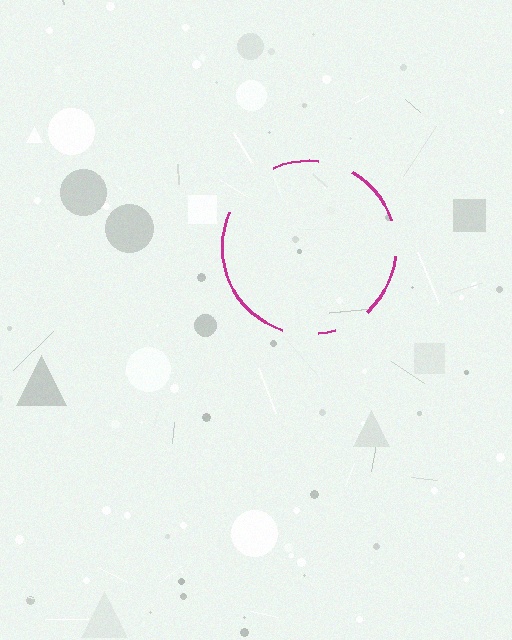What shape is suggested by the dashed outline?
The dashed outline suggests a circle.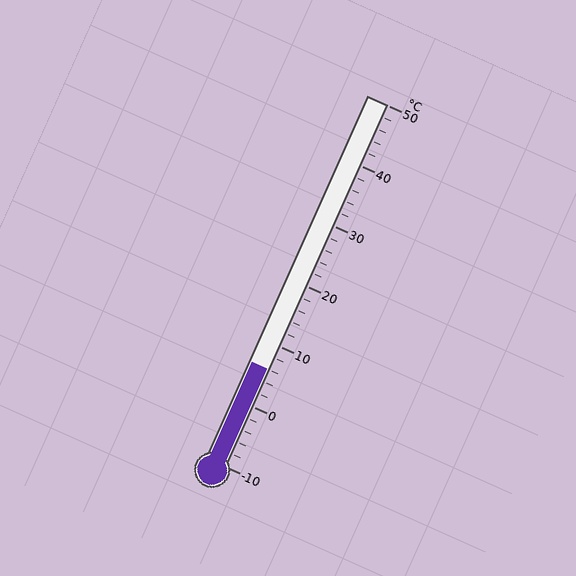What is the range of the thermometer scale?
The thermometer scale ranges from -10°C to 50°C.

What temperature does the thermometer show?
The thermometer shows approximately 6°C.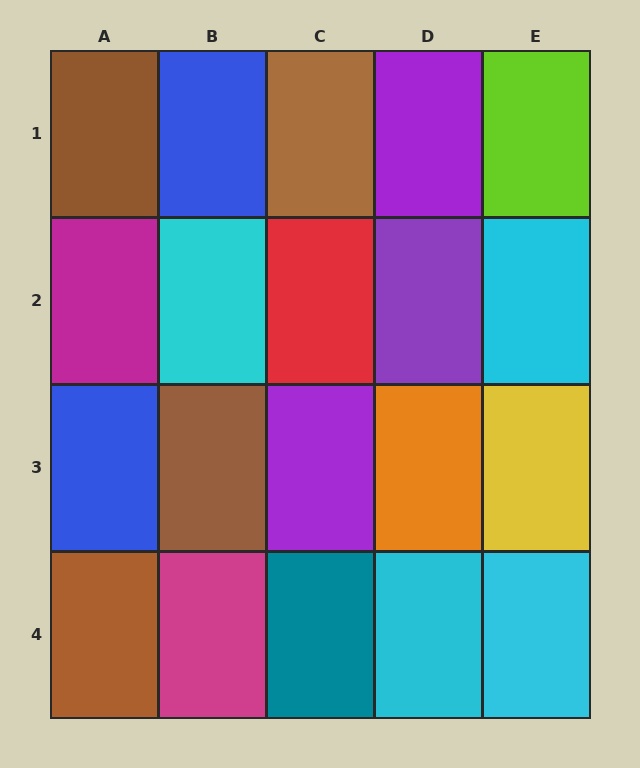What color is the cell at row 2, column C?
Red.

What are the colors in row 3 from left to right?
Blue, brown, purple, orange, yellow.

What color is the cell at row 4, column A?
Brown.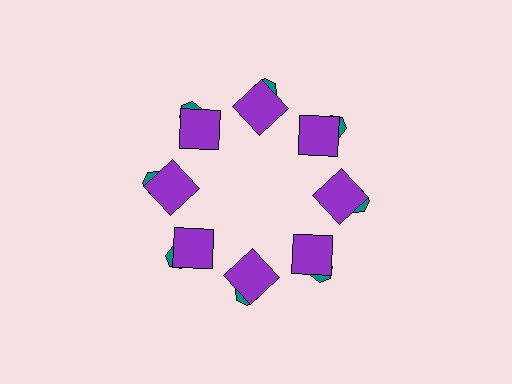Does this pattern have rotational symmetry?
Yes, this pattern has 8-fold rotational symmetry. It looks the same after rotating 45 degrees around the center.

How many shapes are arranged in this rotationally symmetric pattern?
There are 16 shapes, arranged in 8 groups of 2.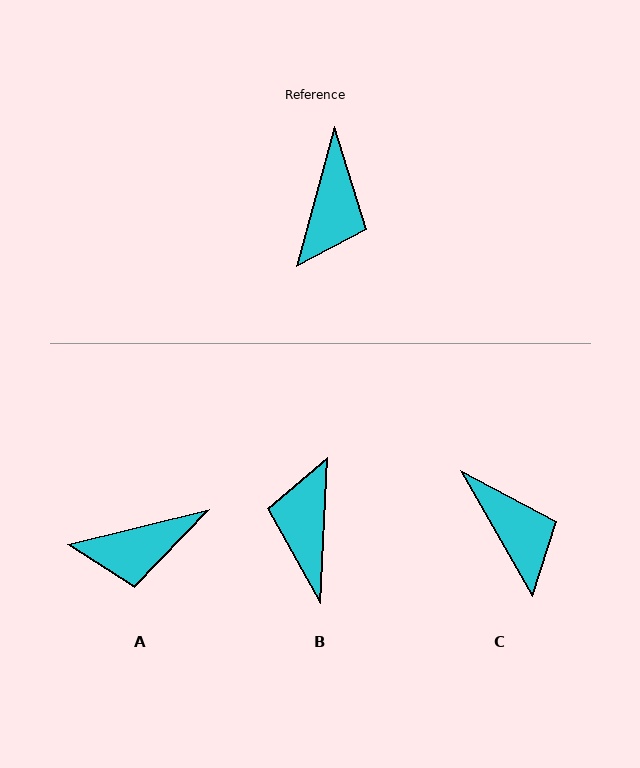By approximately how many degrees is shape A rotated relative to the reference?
Approximately 61 degrees clockwise.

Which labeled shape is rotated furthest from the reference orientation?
B, about 168 degrees away.